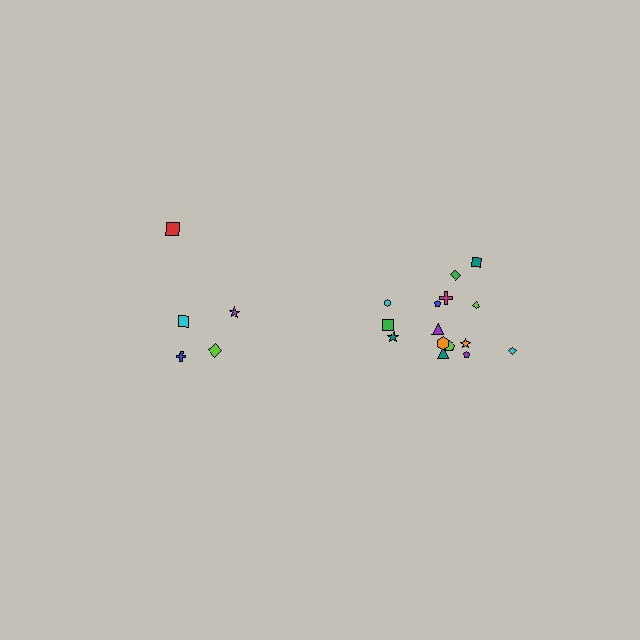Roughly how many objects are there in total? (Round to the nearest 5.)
Roughly 20 objects in total.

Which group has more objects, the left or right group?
The right group.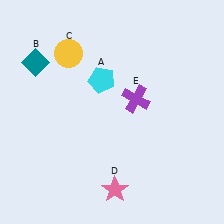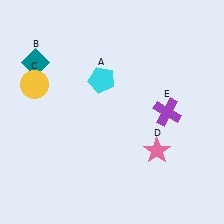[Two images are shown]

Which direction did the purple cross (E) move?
The purple cross (E) moved right.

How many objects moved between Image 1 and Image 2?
3 objects moved between the two images.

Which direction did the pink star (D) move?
The pink star (D) moved right.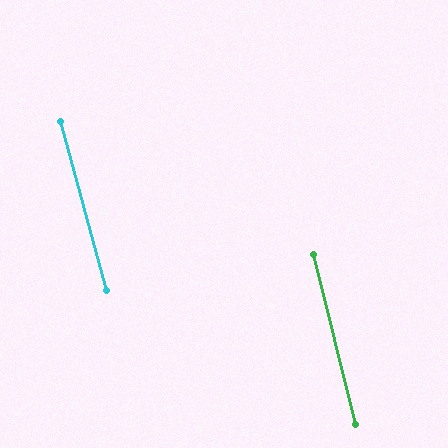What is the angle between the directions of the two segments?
Approximately 1 degree.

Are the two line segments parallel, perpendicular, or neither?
Parallel — their directions differ by only 1.3°.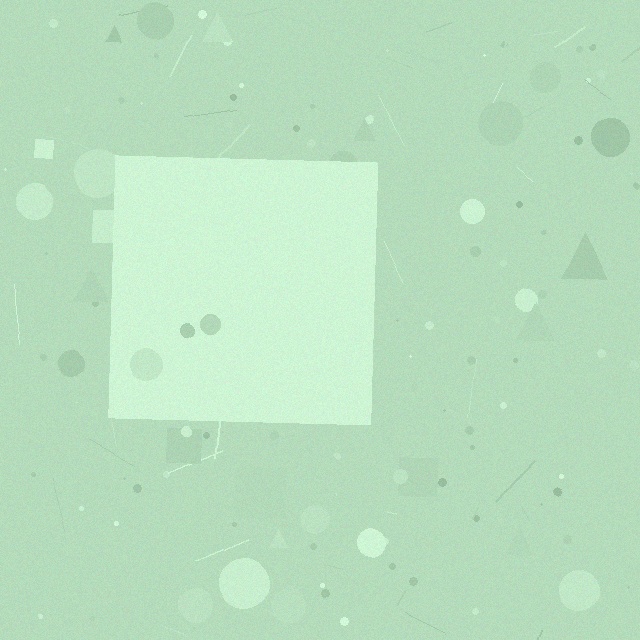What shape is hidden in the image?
A square is hidden in the image.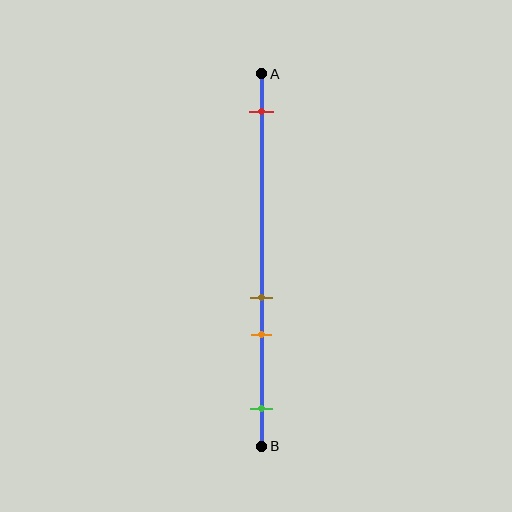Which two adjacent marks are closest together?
The brown and orange marks are the closest adjacent pair.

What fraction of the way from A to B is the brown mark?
The brown mark is approximately 60% (0.6) of the way from A to B.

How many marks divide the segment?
There are 4 marks dividing the segment.